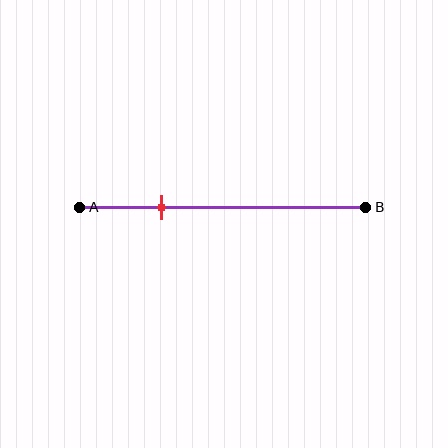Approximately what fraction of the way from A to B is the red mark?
The red mark is approximately 30% of the way from A to B.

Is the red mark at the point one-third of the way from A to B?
No, the mark is at about 30% from A, not at the 33% one-third point.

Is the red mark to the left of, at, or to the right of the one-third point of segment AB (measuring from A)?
The red mark is to the left of the one-third point of segment AB.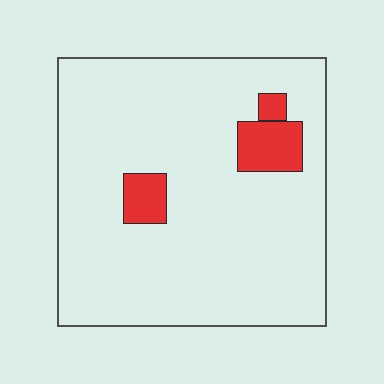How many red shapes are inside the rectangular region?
3.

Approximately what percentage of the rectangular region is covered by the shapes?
Approximately 10%.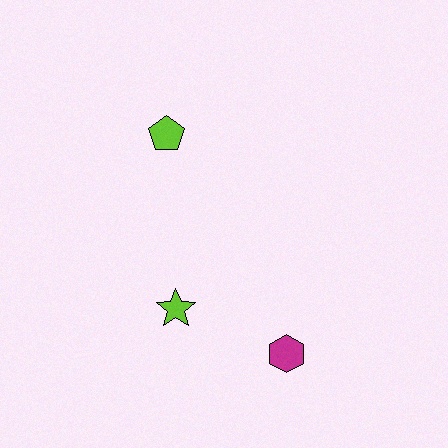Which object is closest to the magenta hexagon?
The lime star is closest to the magenta hexagon.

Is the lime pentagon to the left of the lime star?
Yes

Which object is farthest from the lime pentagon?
The magenta hexagon is farthest from the lime pentagon.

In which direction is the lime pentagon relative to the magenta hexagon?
The lime pentagon is above the magenta hexagon.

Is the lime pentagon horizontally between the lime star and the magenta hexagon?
No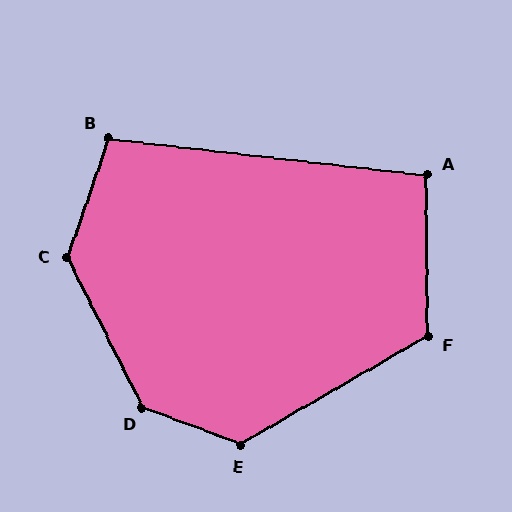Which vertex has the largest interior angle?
D, at approximately 138 degrees.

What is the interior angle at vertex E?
Approximately 129 degrees (obtuse).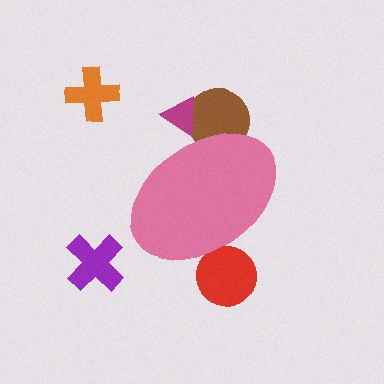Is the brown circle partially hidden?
Yes, the brown circle is partially hidden behind the pink ellipse.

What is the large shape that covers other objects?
A pink ellipse.